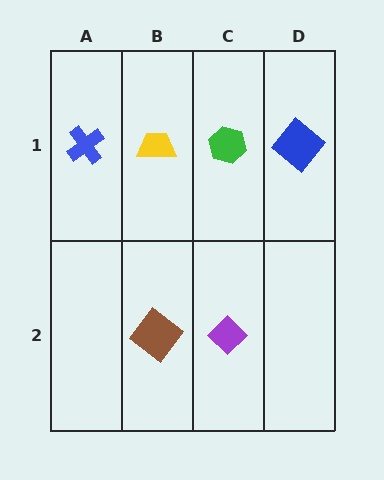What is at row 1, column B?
A yellow trapezoid.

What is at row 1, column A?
A blue cross.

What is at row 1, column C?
A green hexagon.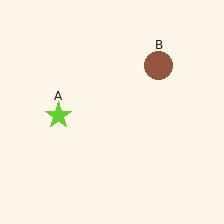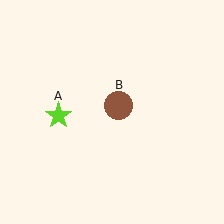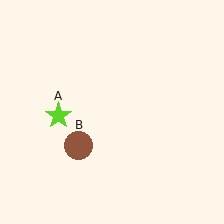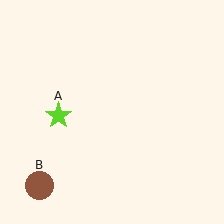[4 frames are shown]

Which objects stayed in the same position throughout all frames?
Lime star (object A) remained stationary.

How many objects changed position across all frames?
1 object changed position: brown circle (object B).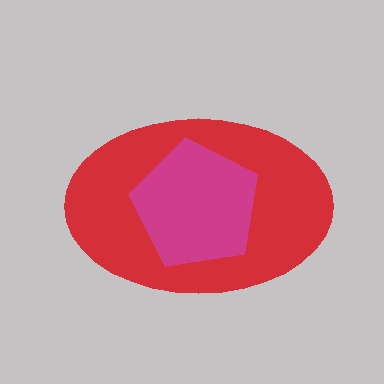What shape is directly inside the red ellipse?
The magenta pentagon.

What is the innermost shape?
The magenta pentagon.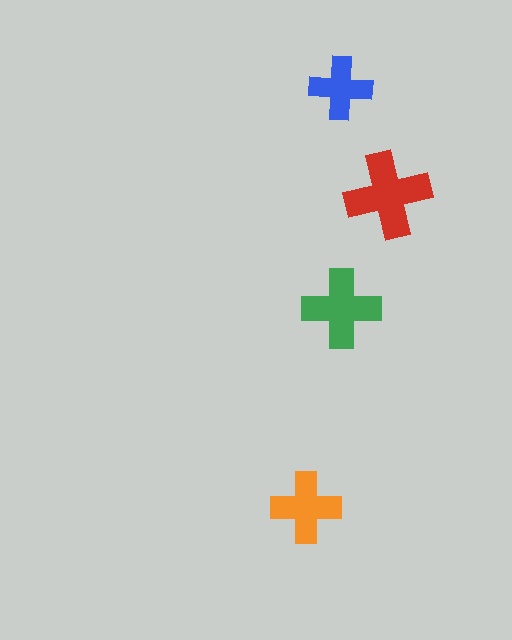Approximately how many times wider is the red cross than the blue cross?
About 1.5 times wider.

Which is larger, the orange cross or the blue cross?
The orange one.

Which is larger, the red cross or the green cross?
The red one.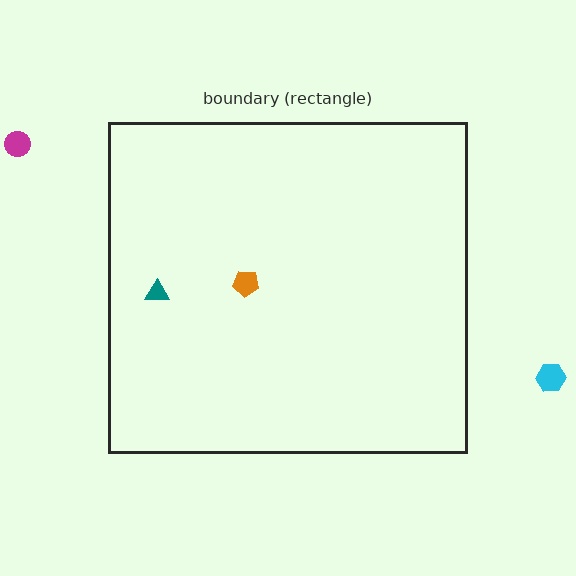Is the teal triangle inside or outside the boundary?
Inside.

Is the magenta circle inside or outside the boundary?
Outside.